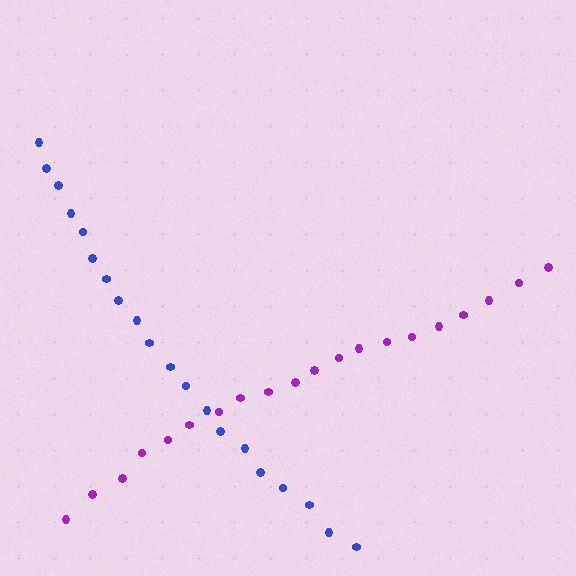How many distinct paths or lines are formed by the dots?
There are 2 distinct paths.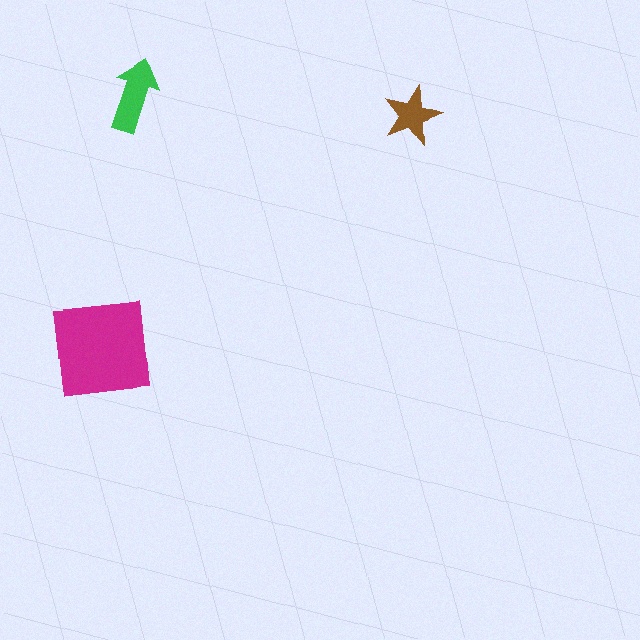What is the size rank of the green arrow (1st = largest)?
2nd.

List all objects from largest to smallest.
The magenta square, the green arrow, the brown star.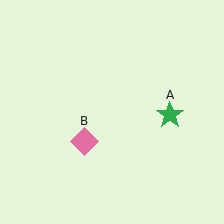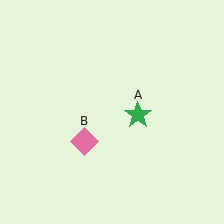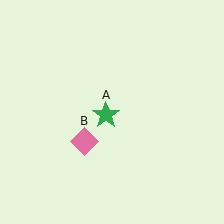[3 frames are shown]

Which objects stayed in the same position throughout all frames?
Pink diamond (object B) remained stationary.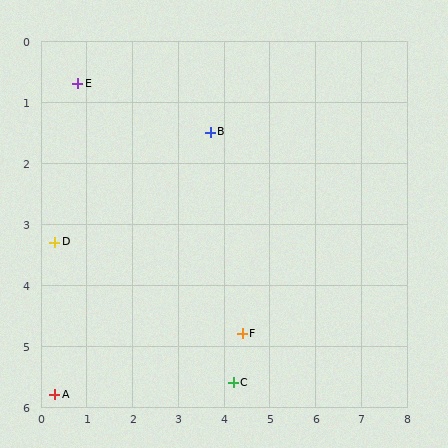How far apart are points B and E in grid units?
Points B and E are about 3.0 grid units apart.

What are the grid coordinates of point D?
Point D is at approximately (0.3, 3.3).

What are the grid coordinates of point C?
Point C is at approximately (4.2, 5.6).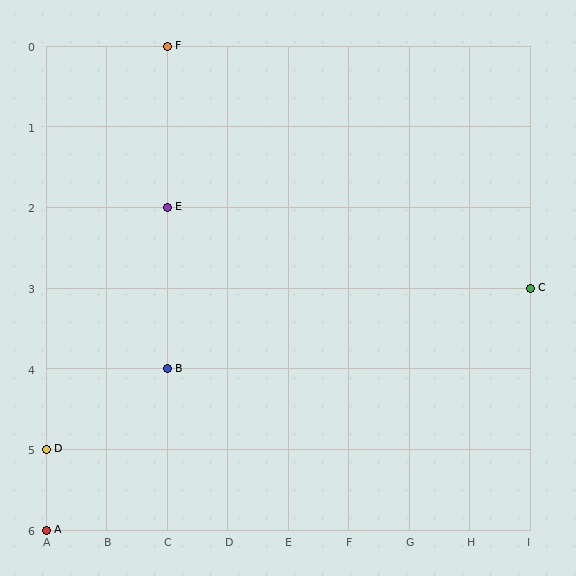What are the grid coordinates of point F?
Point F is at grid coordinates (C, 0).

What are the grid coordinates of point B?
Point B is at grid coordinates (C, 4).